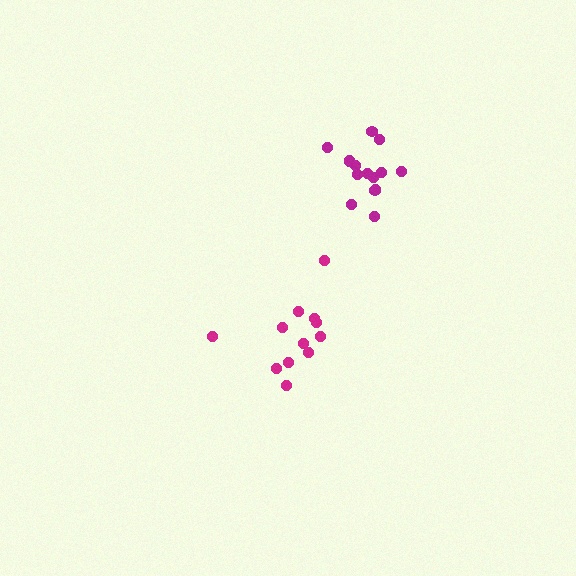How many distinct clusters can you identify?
There are 2 distinct clusters.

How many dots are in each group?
Group 1: 12 dots, Group 2: 15 dots (27 total).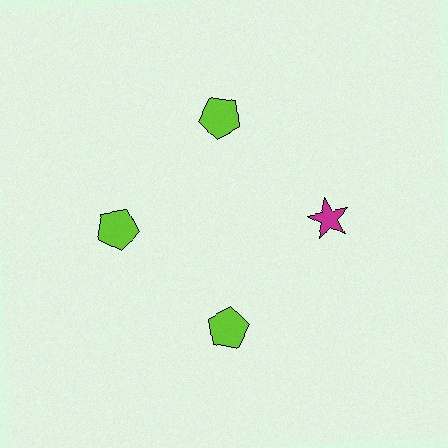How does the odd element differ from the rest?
It differs in both color (magenta instead of lime) and shape (star instead of pentagon).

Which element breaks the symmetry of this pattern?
The magenta star at roughly the 3 o'clock position breaks the symmetry. All other shapes are lime pentagons.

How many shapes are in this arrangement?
There are 4 shapes arranged in a ring pattern.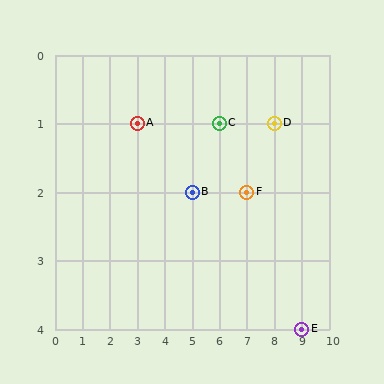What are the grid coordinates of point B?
Point B is at grid coordinates (5, 2).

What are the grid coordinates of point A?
Point A is at grid coordinates (3, 1).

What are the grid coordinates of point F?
Point F is at grid coordinates (7, 2).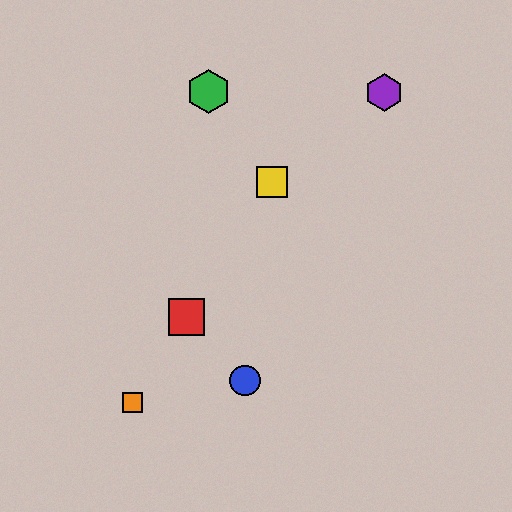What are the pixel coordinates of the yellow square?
The yellow square is at (272, 182).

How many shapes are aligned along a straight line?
3 shapes (the red square, the yellow square, the orange square) are aligned along a straight line.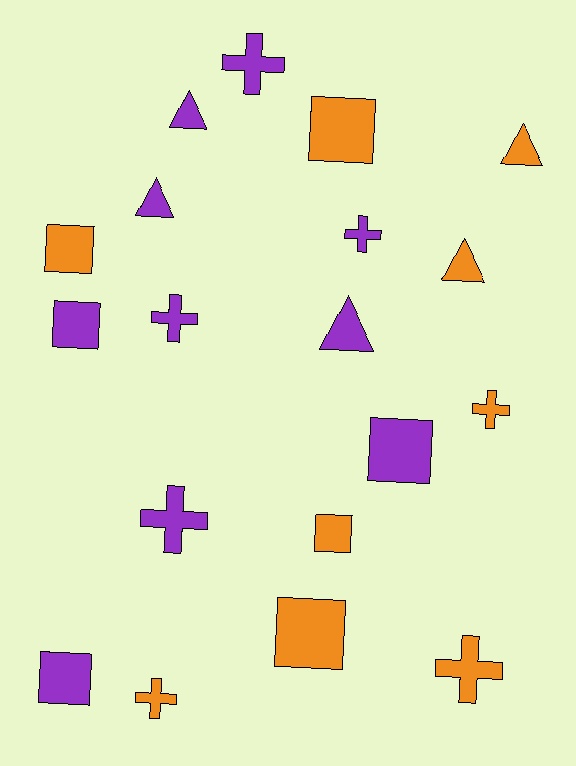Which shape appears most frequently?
Cross, with 7 objects.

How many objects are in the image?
There are 19 objects.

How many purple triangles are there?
There are 3 purple triangles.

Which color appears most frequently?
Purple, with 10 objects.